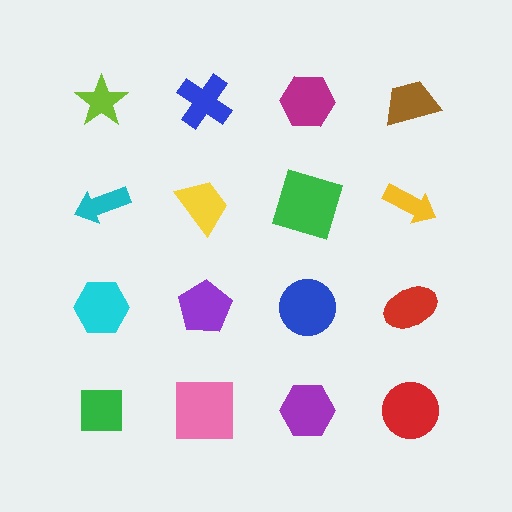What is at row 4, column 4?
A red circle.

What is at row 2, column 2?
A yellow trapezoid.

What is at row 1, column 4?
A brown trapezoid.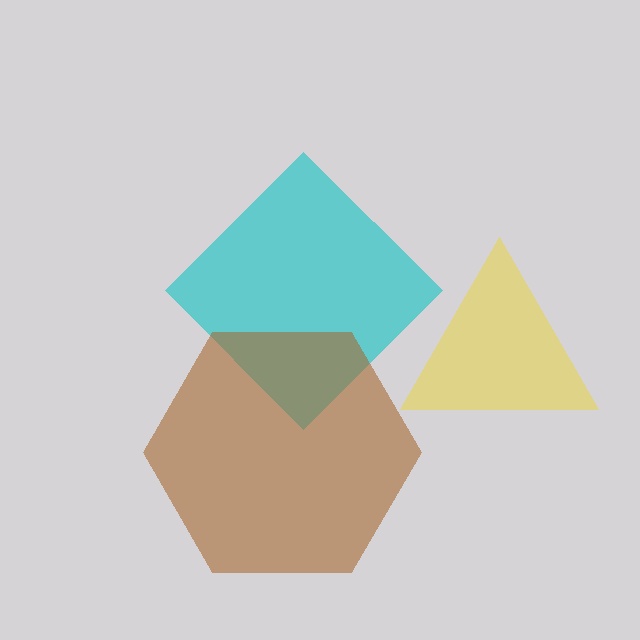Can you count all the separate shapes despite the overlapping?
Yes, there are 3 separate shapes.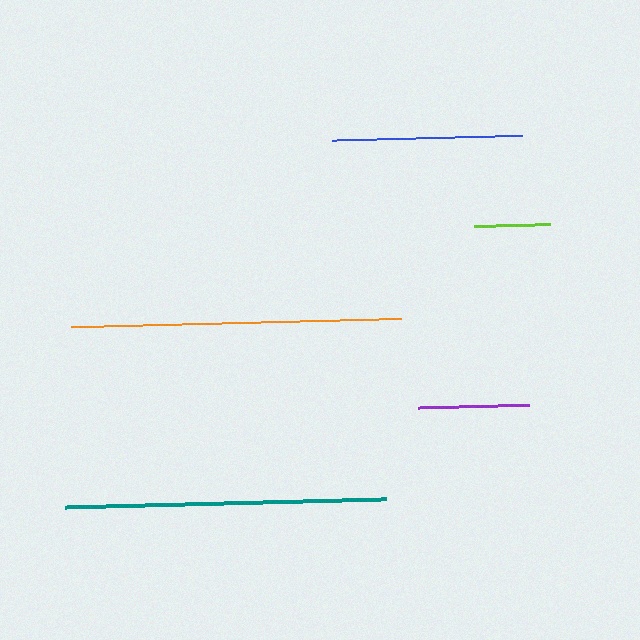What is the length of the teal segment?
The teal segment is approximately 321 pixels long.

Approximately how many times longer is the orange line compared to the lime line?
The orange line is approximately 4.4 times the length of the lime line.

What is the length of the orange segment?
The orange segment is approximately 330 pixels long.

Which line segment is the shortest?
The lime line is the shortest at approximately 75 pixels.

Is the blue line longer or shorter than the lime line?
The blue line is longer than the lime line.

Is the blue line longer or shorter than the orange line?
The orange line is longer than the blue line.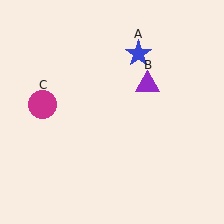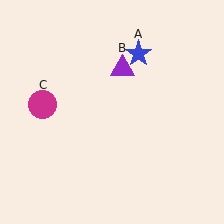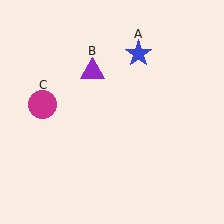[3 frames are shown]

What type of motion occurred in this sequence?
The purple triangle (object B) rotated counterclockwise around the center of the scene.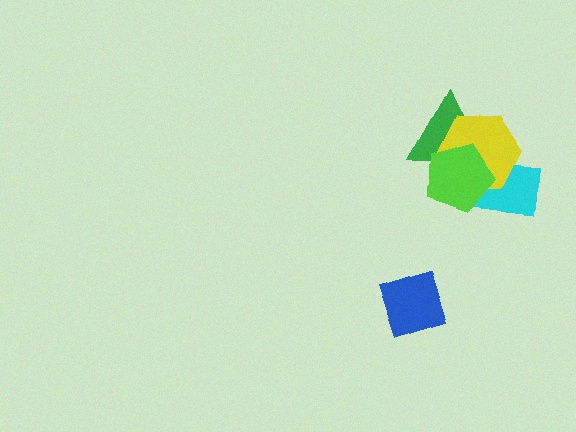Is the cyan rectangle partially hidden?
Yes, it is partially covered by another shape.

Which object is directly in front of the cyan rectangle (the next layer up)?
The green triangle is directly in front of the cyan rectangle.